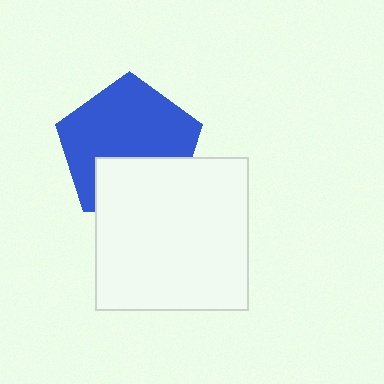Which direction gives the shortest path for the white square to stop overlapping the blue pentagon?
Moving down gives the shortest separation.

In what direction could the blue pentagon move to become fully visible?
The blue pentagon could move up. That would shift it out from behind the white square entirely.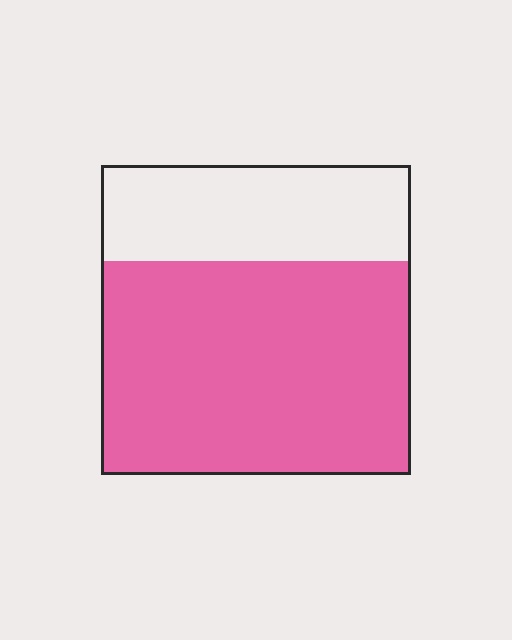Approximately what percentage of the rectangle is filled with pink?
Approximately 70%.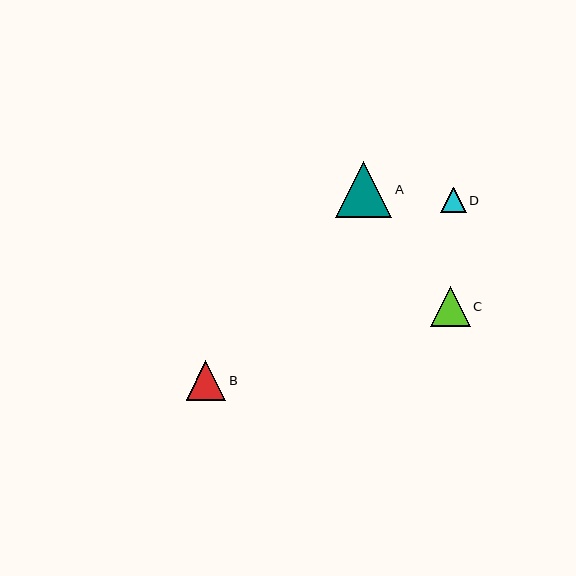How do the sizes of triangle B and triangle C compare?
Triangle B and triangle C are approximately the same size.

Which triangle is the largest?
Triangle A is the largest with a size of approximately 56 pixels.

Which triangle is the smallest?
Triangle D is the smallest with a size of approximately 26 pixels.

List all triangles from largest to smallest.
From largest to smallest: A, B, C, D.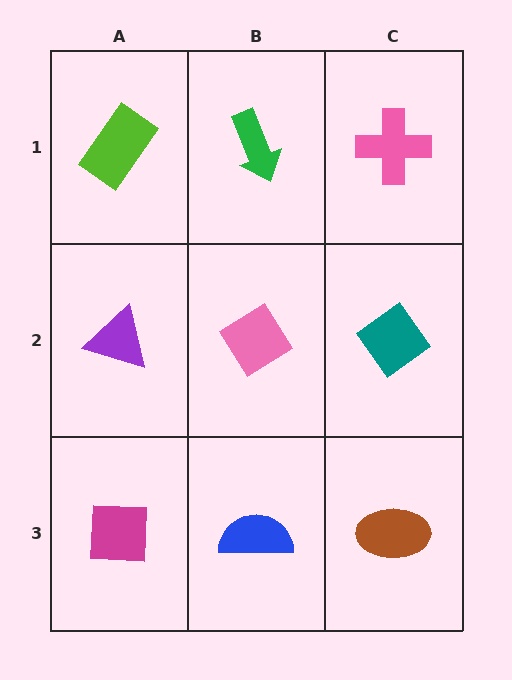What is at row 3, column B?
A blue semicircle.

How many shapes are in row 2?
3 shapes.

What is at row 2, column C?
A teal diamond.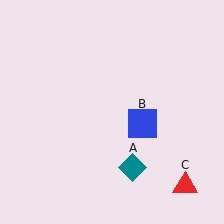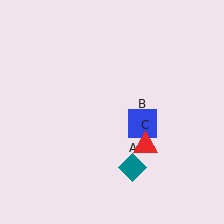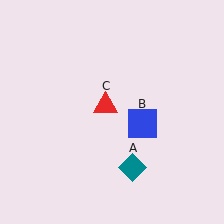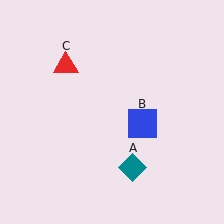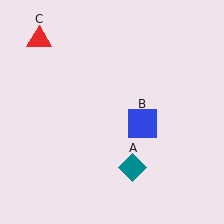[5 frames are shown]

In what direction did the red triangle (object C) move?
The red triangle (object C) moved up and to the left.